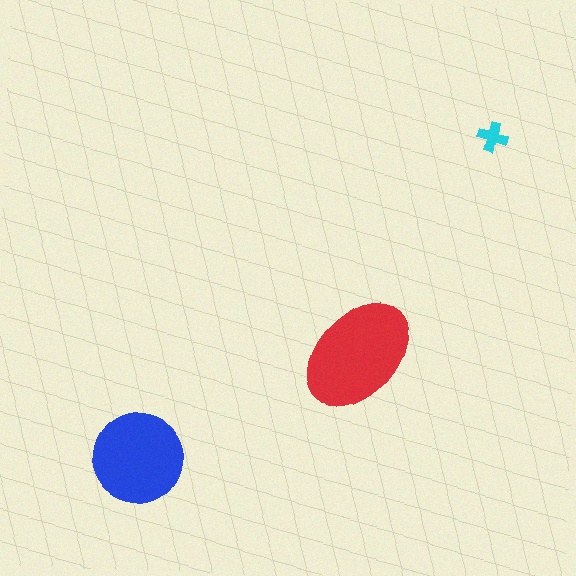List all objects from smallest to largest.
The cyan cross, the blue circle, the red ellipse.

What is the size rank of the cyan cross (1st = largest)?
3rd.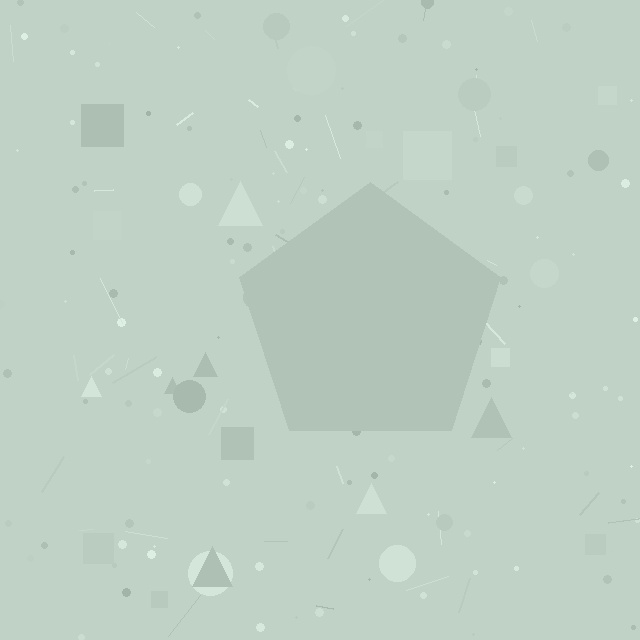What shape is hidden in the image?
A pentagon is hidden in the image.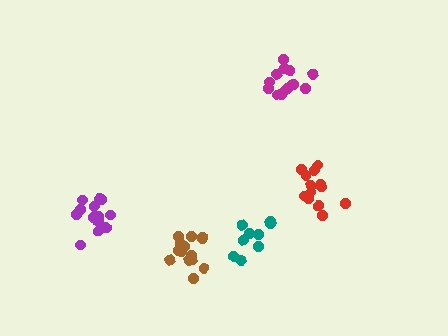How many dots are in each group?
Group 1: 13 dots, Group 2: 14 dots, Group 3: 13 dots, Group 4: 14 dots, Group 5: 9 dots (63 total).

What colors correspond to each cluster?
The clusters are colored: purple, magenta, red, brown, teal.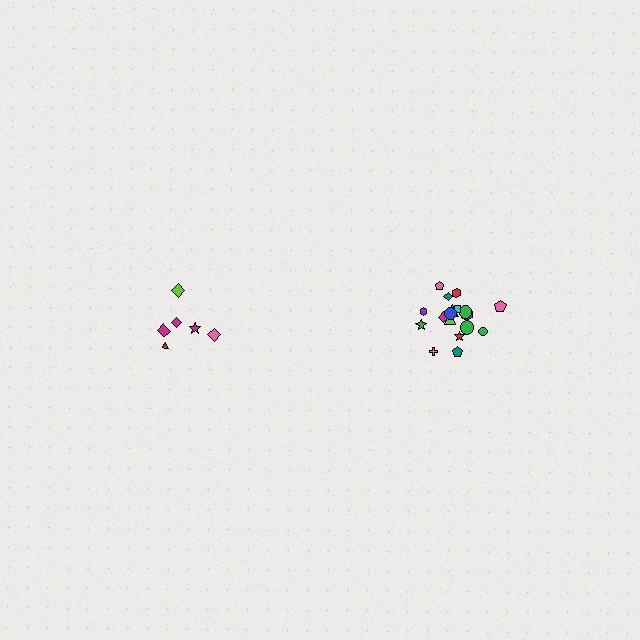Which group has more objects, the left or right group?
The right group.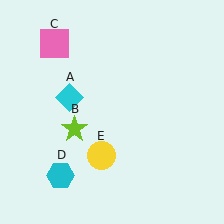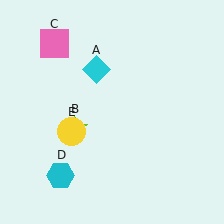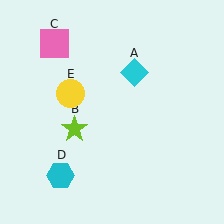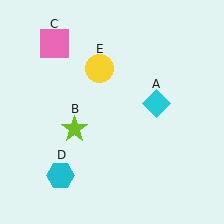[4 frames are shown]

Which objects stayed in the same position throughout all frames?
Lime star (object B) and pink square (object C) and cyan hexagon (object D) remained stationary.